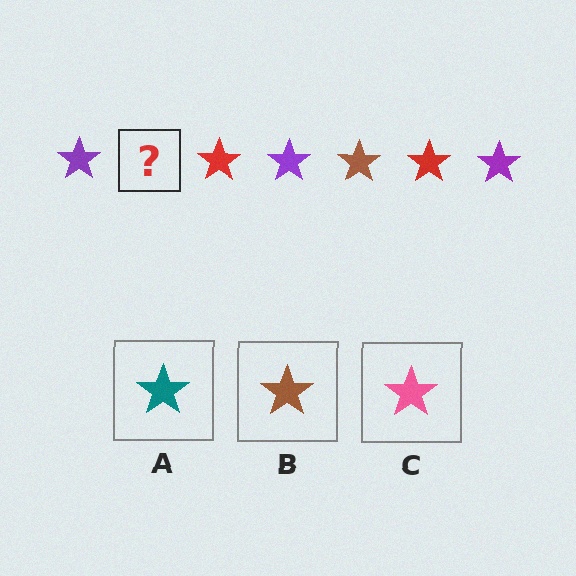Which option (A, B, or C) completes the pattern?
B.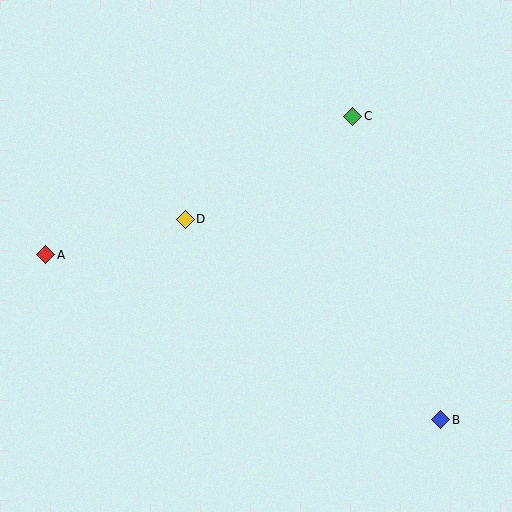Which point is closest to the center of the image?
Point D at (185, 219) is closest to the center.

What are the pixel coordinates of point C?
Point C is at (353, 116).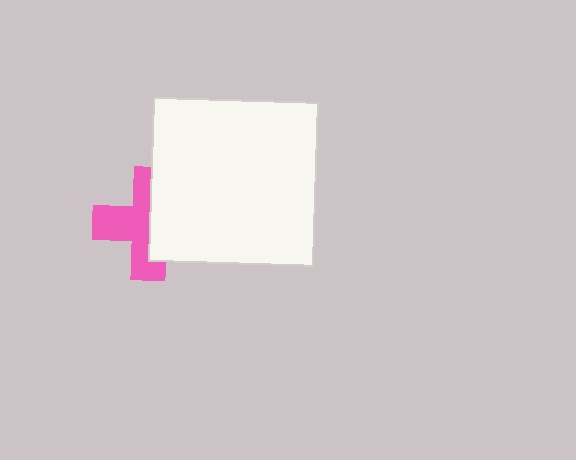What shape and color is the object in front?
The object in front is a white square.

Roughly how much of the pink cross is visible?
About half of it is visible (roughly 56%).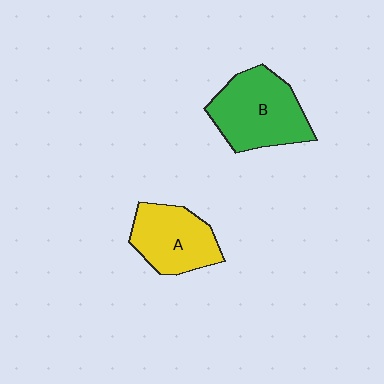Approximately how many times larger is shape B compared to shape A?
Approximately 1.3 times.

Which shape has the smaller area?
Shape A (yellow).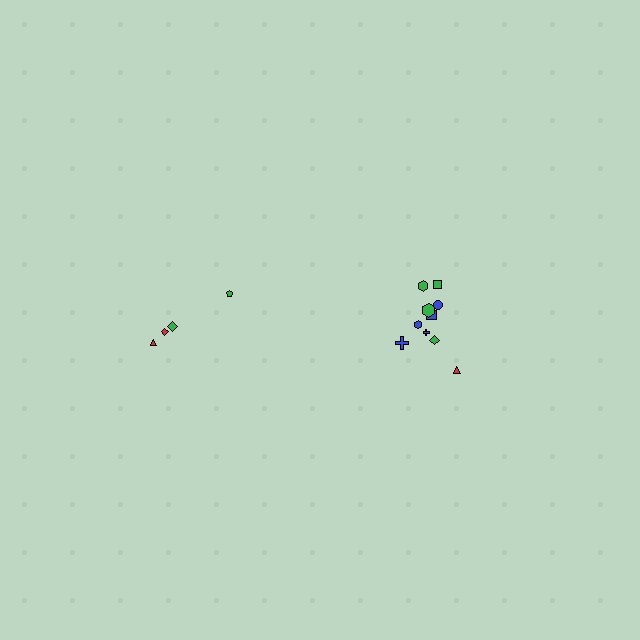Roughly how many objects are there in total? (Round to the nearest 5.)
Roughly 15 objects in total.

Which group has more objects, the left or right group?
The right group.